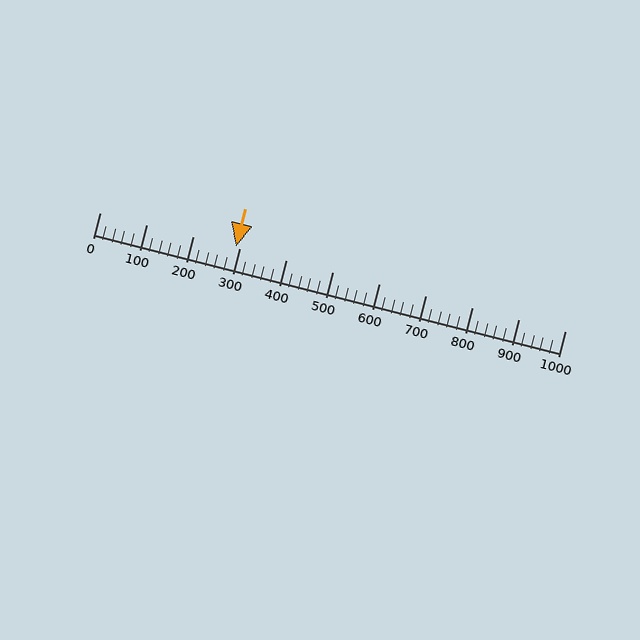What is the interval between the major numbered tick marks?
The major tick marks are spaced 100 units apart.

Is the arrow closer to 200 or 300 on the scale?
The arrow is closer to 300.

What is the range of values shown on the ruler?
The ruler shows values from 0 to 1000.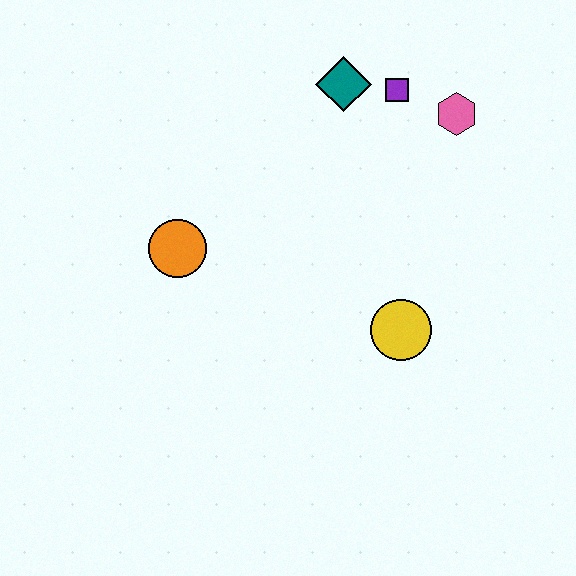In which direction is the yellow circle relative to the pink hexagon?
The yellow circle is below the pink hexagon.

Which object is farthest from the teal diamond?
The yellow circle is farthest from the teal diamond.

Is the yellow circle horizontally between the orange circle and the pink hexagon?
Yes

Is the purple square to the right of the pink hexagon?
No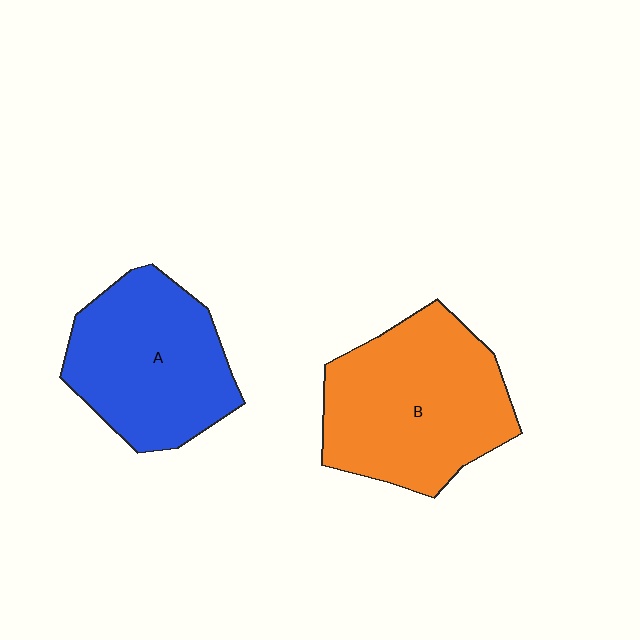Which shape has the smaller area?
Shape A (blue).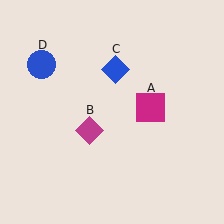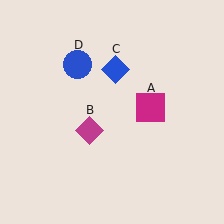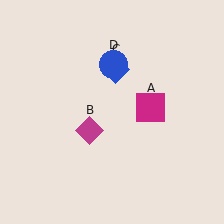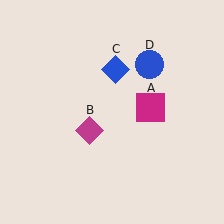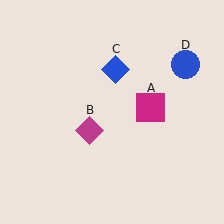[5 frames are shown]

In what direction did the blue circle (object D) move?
The blue circle (object D) moved right.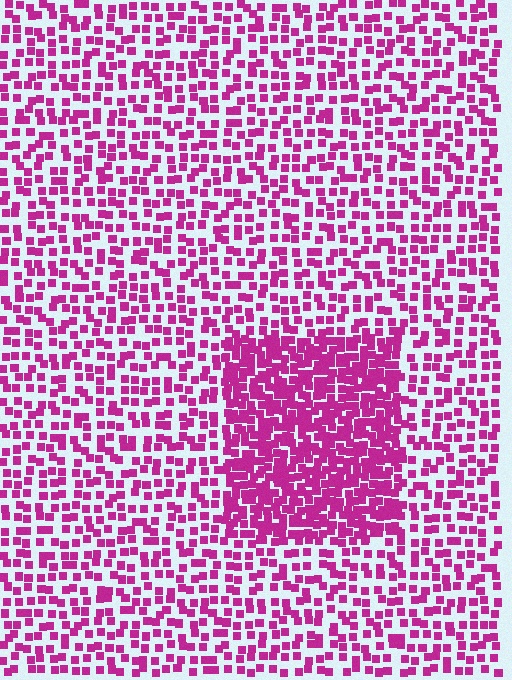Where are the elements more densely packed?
The elements are more densely packed inside the rectangle boundary.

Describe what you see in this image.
The image contains small magenta elements arranged at two different densities. A rectangle-shaped region is visible where the elements are more densely packed than the surrounding area.